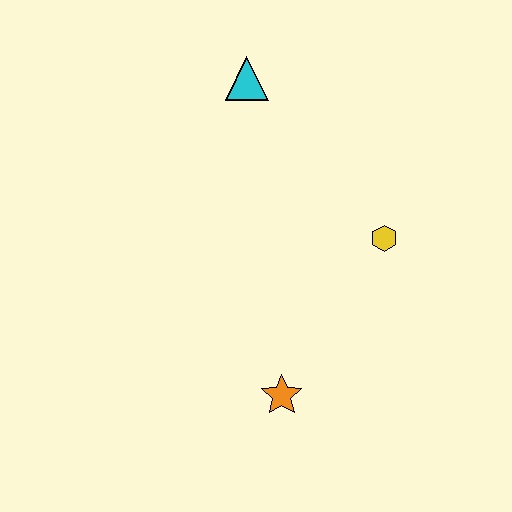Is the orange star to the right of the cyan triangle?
Yes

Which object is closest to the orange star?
The yellow hexagon is closest to the orange star.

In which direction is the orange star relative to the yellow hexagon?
The orange star is below the yellow hexagon.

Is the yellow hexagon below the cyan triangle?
Yes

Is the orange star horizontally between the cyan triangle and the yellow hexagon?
Yes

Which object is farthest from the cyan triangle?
The orange star is farthest from the cyan triangle.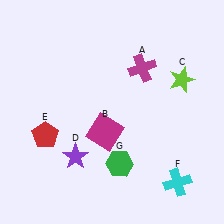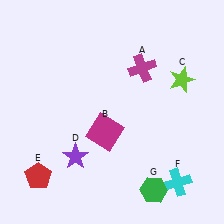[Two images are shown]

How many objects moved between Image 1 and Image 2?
2 objects moved between the two images.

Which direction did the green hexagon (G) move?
The green hexagon (G) moved right.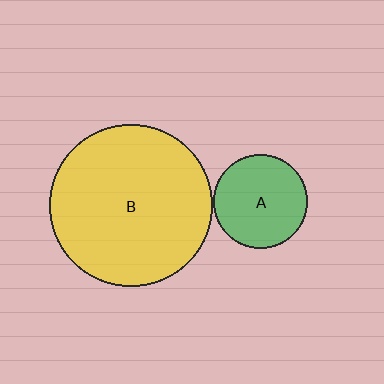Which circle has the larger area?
Circle B (yellow).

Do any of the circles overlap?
No, none of the circles overlap.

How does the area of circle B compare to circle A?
Approximately 3.0 times.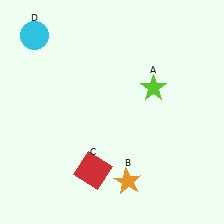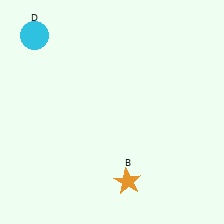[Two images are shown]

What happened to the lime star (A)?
The lime star (A) was removed in Image 2. It was in the top-right area of Image 1.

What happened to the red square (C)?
The red square (C) was removed in Image 2. It was in the bottom-left area of Image 1.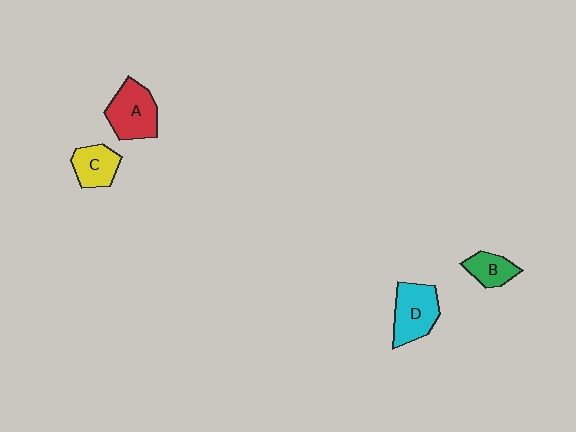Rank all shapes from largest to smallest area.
From largest to smallest: A (red), D (cyan), C (yellow), B (green).